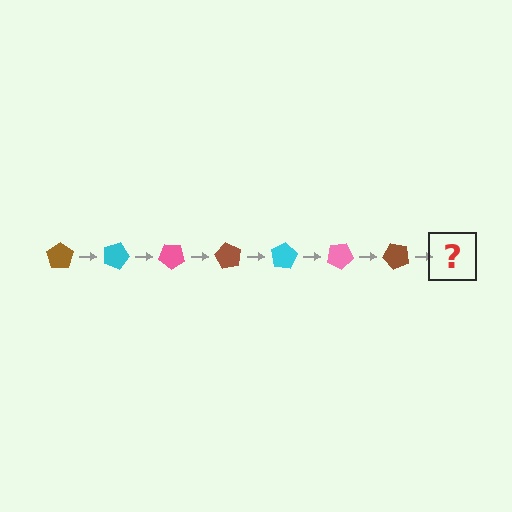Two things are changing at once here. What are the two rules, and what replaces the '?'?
The two rules are that it rotates 20 degrees each step and the color cycles through brown, cyan, and pink. The '?' should be a cyan pentagon, rotated 140 degrees from the start.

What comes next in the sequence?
The next element should be a cyan pentagon, rotated 140 degrees from the start.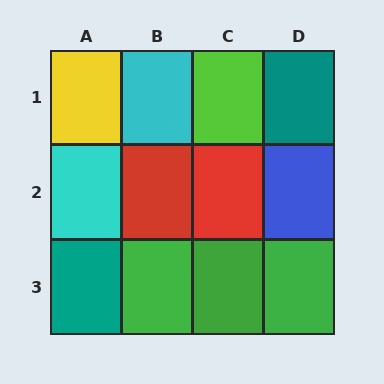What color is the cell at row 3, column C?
Green.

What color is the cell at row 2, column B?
Red.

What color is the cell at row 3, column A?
Teal.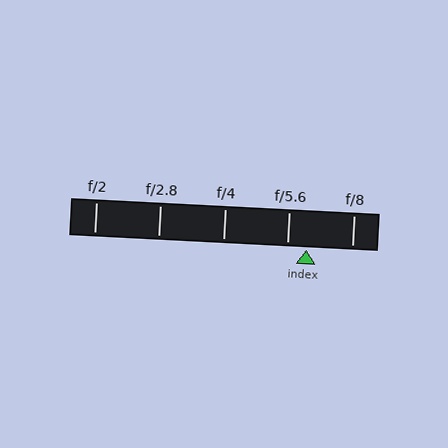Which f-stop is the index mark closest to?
The index mark is closest to f/5.6.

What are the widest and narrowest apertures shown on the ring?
The widest aperture shown is f/2 and the narrowest is f/8.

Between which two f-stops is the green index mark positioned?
The index mark is between f/5.6 and f/8.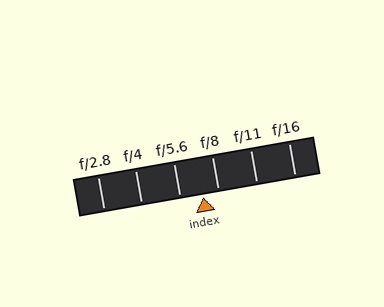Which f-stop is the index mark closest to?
The index mark is closest to f/8.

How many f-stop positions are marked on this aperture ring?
There are 6 f-stop positions marked.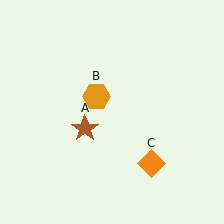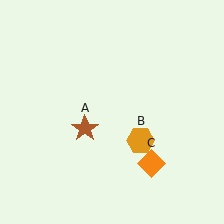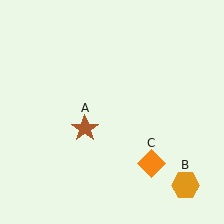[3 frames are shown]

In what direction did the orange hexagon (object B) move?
The orange hexagon (object B) moved down and to the right.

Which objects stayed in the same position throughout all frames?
Brown star (object A) and orange diamond (object C) remained stationary.